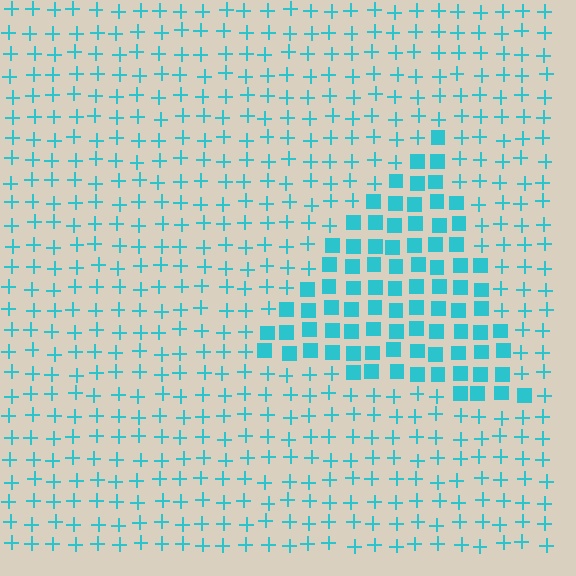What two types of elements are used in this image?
The image uses squares inside the triangle region and plus signs outside it.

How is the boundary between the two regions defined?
The boundary is defined by a change in element shape: squares inside vs. plus signs outside. All elements share the same color and spacing.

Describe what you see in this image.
The image is filled with small cyan elements arranged in a uniform grid. A triangle-shaped region contains squares, while the surrounding area contains plus signs. The boundary is defined purely by the change in element shape.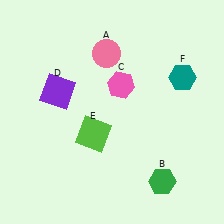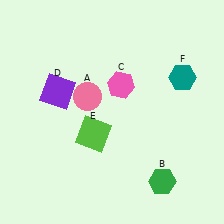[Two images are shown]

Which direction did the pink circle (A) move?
The pink circle (A) moved down.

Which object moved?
The pink circle (A) moved down.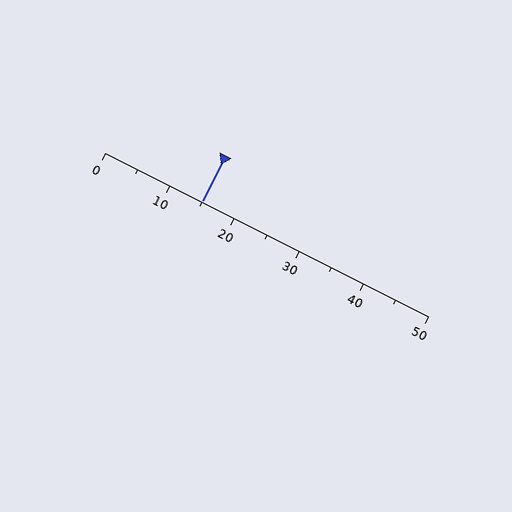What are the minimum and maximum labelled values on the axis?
The axis runs from 0 to 50.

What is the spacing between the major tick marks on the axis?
The major ticks are spaced 10 apart.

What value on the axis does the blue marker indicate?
The marker indicates approximately 15.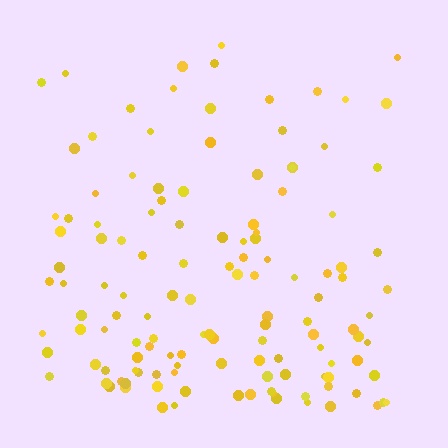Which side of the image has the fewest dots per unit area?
The top.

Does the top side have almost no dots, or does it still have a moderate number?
Still a moderate number, just noticeably fewer than the bottom.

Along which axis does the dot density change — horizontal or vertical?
Vertical.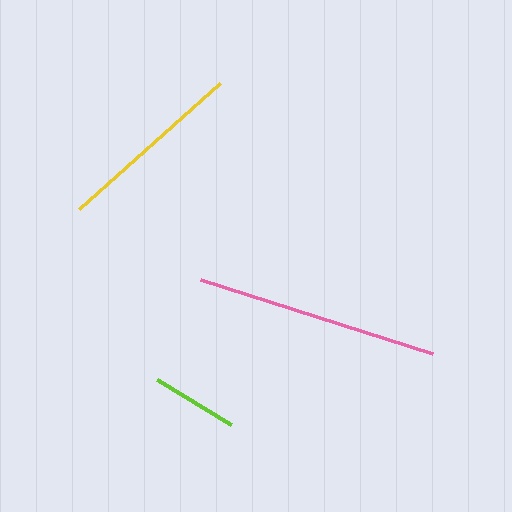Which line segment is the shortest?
The lime line is the shortest at approximately 87 pixels.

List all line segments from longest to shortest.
From longest to shortest: pink, yellow, lime.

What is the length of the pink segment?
The pink segment is approximately 244 pixels long.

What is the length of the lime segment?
The lime segment is approximately 87 pixels long.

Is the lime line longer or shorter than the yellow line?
The yellow line is longer than the lime line.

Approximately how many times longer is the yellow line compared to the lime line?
The yellow line is approximately 2.2 times the length of the lime line.